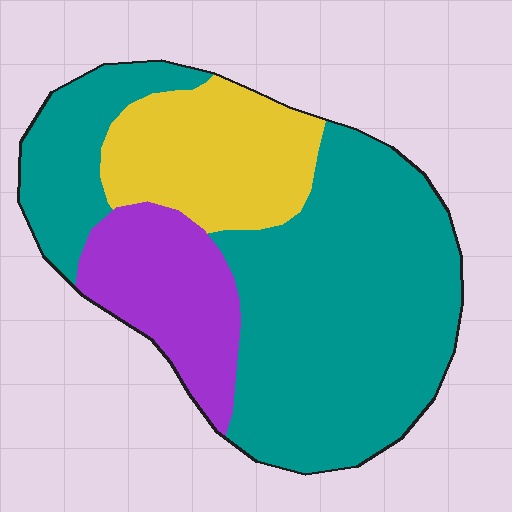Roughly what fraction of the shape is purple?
Purple takes up less than a quarter of the shape.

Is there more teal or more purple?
Teal.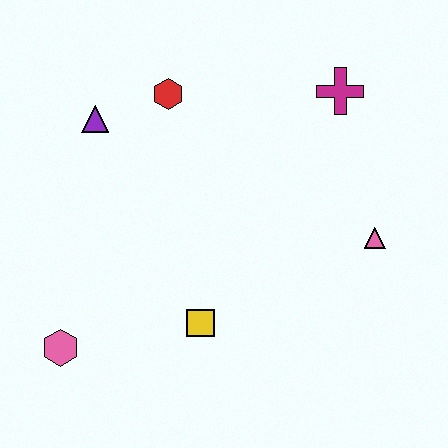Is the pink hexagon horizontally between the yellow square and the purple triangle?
No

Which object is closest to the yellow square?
The pink hexagon is closest to the yellow square.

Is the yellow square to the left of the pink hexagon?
No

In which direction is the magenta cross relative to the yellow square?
The magenta cross is above the yellow square.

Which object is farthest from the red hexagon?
The pink hexagon is farthest from the red hexagon.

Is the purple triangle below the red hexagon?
Yes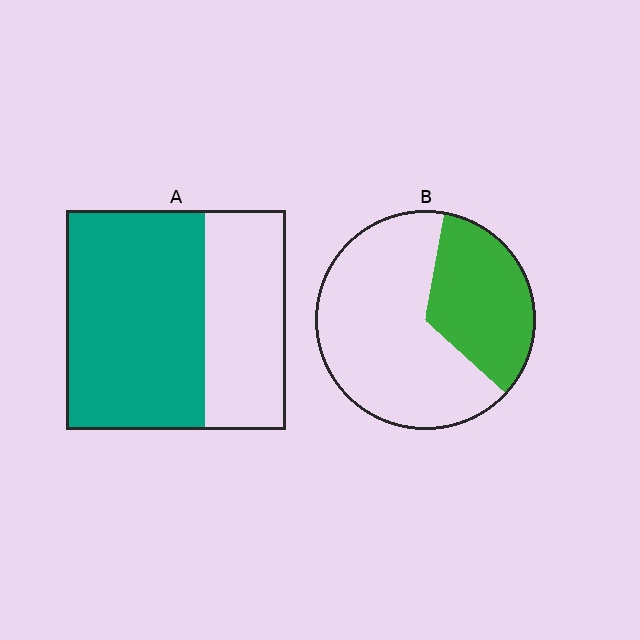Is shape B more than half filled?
No.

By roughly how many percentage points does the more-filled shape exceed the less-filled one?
By roughly 30 percentage points (A over B).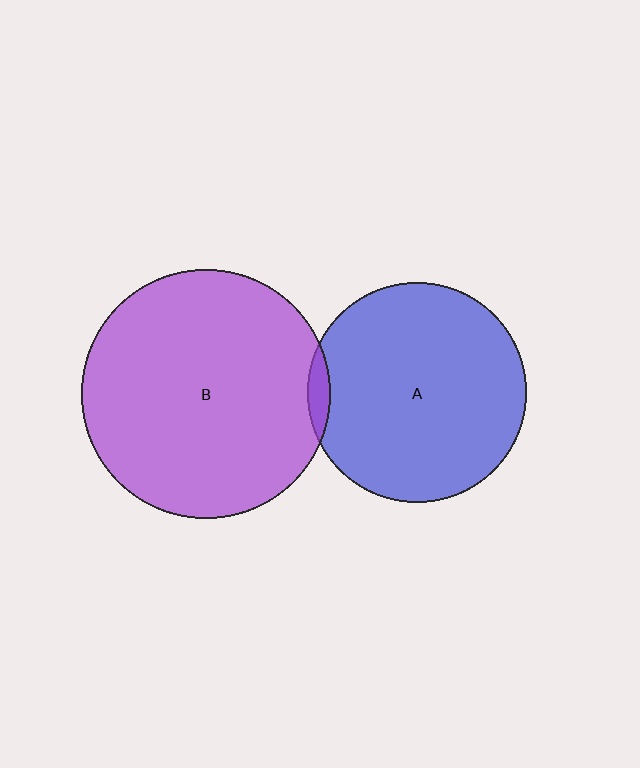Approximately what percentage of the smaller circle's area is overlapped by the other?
Approximately 5%.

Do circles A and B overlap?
Yes.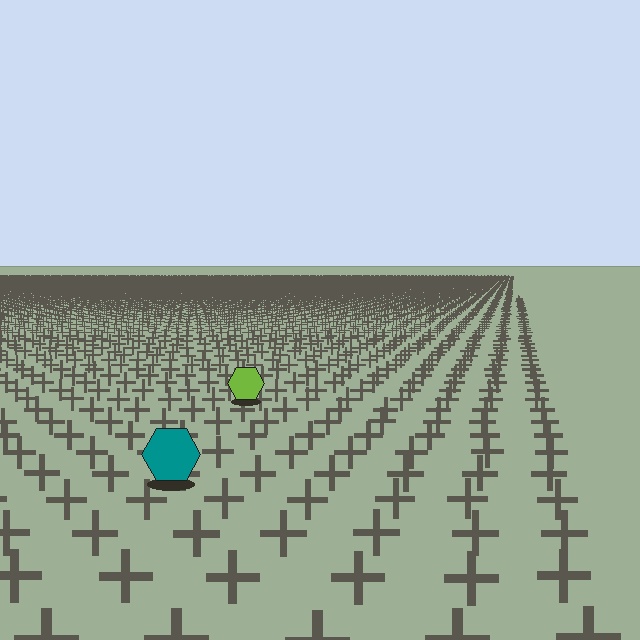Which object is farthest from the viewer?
The lime hexagon is farthest from the viewer. It appears smaller and the ground texture around it is denser.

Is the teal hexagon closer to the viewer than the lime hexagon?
Yes. The teal hexagon is closer — you can tell from the texture gradient: the ground texture is coarser near it.